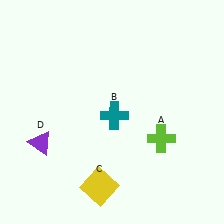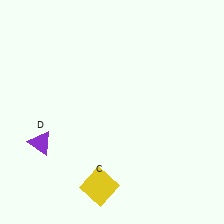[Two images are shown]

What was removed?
The lime cross (A), the teal cross (B) were removed in Image 2.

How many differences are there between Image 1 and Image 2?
There are 2 differences between the two images.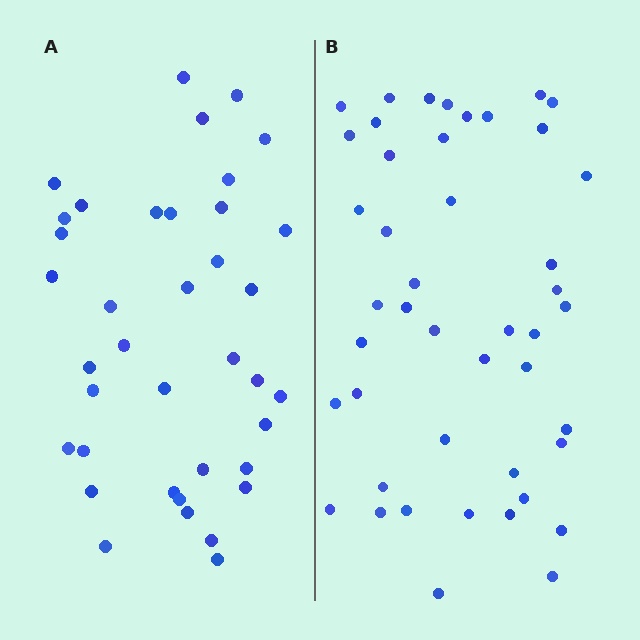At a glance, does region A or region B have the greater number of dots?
Region B (the right region) has more dots.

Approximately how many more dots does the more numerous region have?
Region B has roughly 8 or so more dots than region A.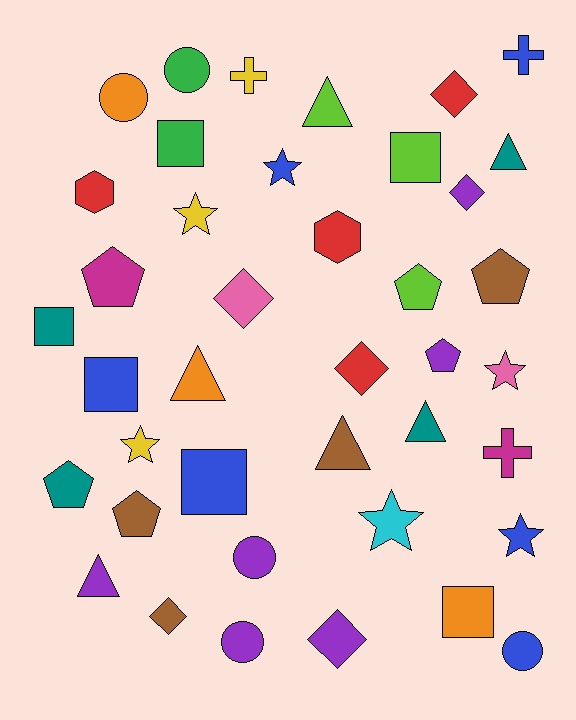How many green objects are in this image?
There are 2 green objects.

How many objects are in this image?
There are 40 objects.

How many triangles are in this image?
There are 6 triangles.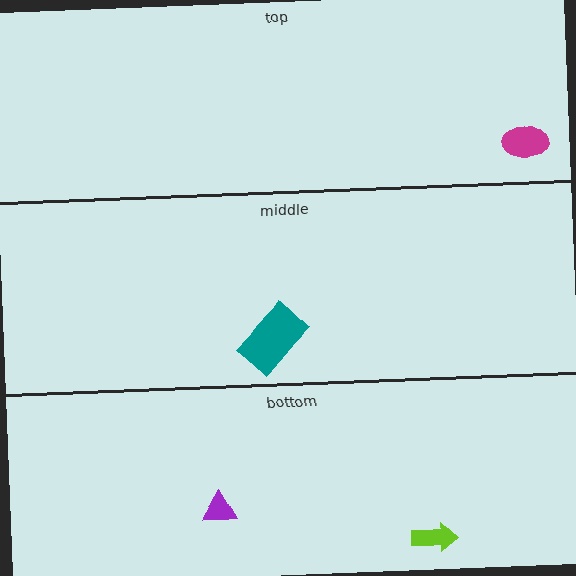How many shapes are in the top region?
1.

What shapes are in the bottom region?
The lime arrow, the purple triangle.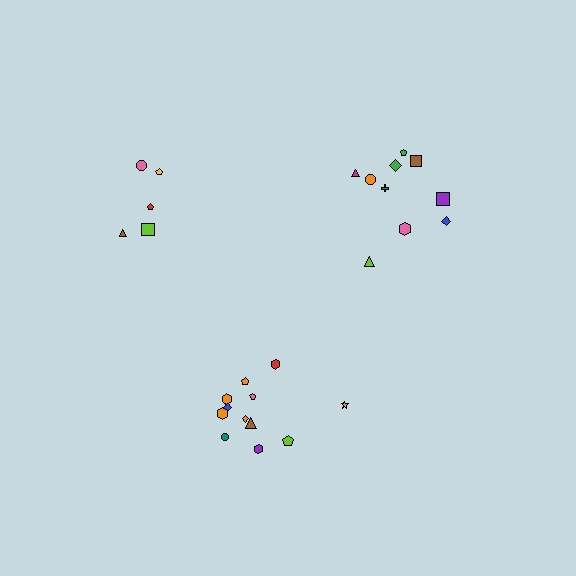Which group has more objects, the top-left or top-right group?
The top-right group.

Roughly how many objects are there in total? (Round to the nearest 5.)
Roughly 25 objects in total.